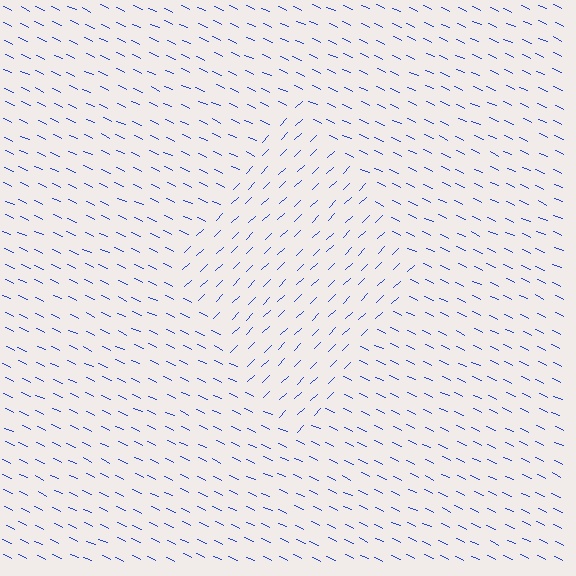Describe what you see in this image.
The image is filled with small blue line segments. A diamond region in the image has lines oriented differently from the surrounding lines, creating a visible texture boundary.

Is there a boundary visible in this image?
Yes, there is a texture boundary formed by a change in line orientation.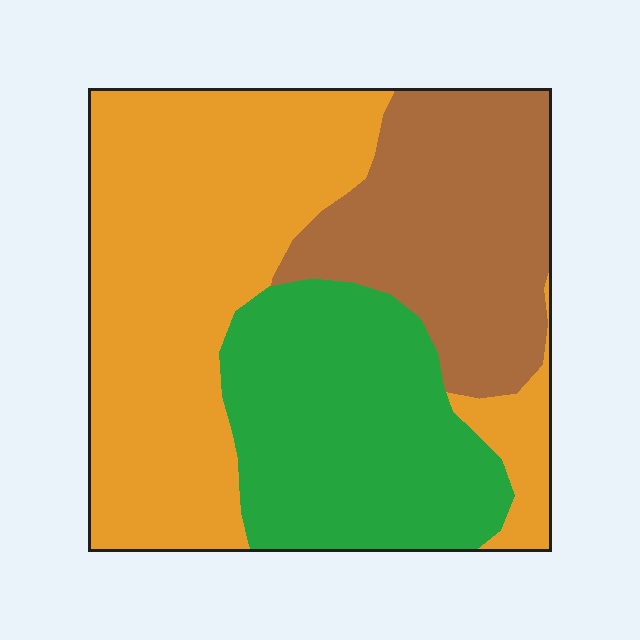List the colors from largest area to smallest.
From largest to smallest: orange, green, brown.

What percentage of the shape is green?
Green covers about 30% of the shape.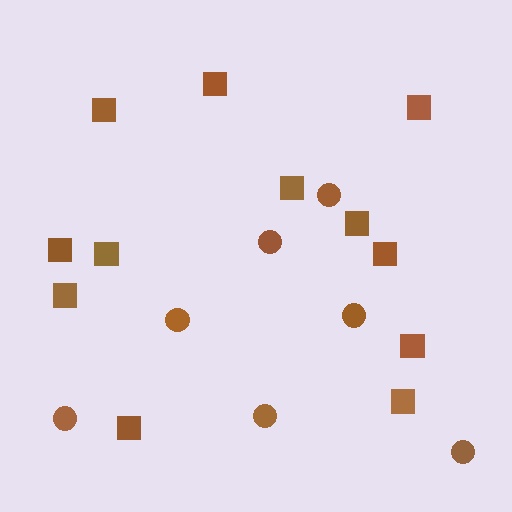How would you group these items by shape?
There are 2 groups: one group of circles (7) and one group of squares (12).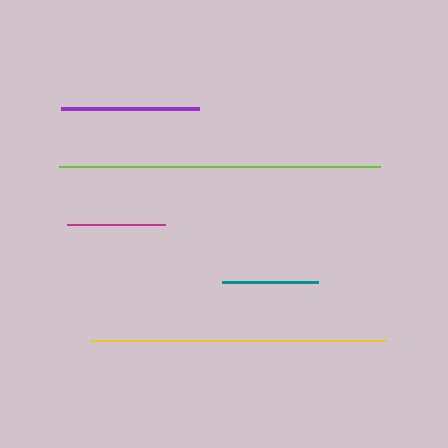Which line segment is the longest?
The lime line is the longest at approximately 321 pixels.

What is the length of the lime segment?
The lime segment is approximately 321 pixels long.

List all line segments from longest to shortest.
From longest to shortest: lime, yellow, purple, magenta, teal.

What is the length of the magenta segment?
The magenta segment is approximately 98 pixels long.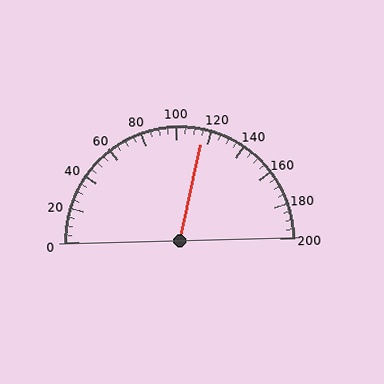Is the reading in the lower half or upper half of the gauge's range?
The reading is in the upper half of the range (0 to 200).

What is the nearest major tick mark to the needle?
The nearest major tick mark is 120.